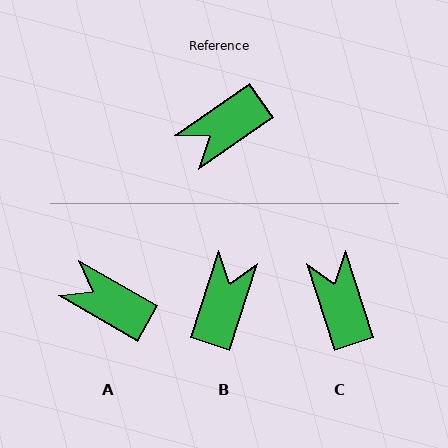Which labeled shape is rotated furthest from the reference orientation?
B, about 142 degrees away.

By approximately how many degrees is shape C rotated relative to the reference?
Approximately 107 degrees clockwise.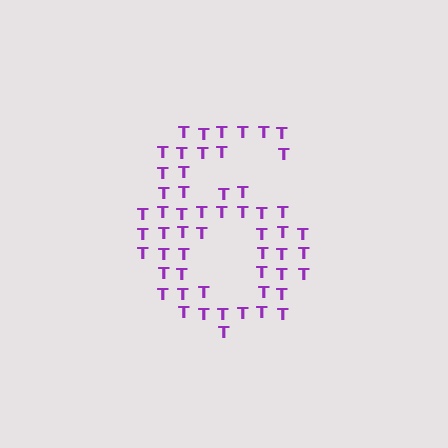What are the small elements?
The small elements are letter T's.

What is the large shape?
The large shape is the digit 6.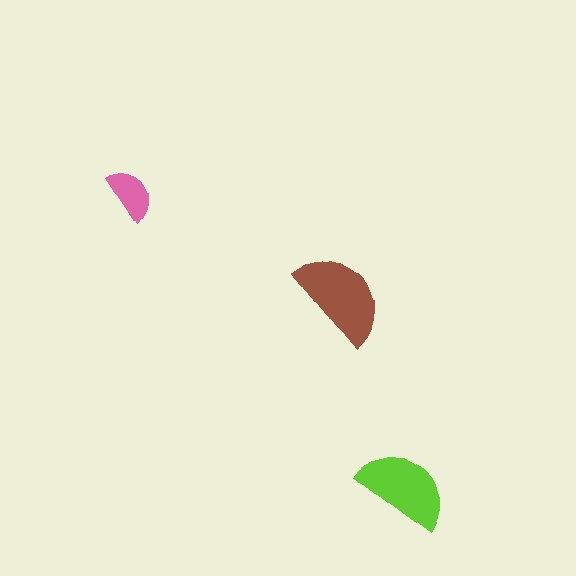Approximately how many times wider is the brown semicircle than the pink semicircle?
About 2 times wider.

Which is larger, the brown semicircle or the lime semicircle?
The brown one.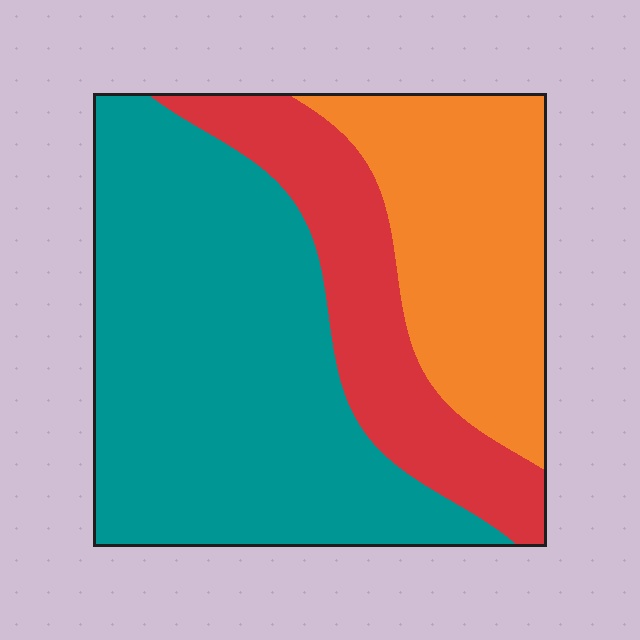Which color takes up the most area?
Teal, at roughly 55%.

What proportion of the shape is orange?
Orange covers 26% of the shape.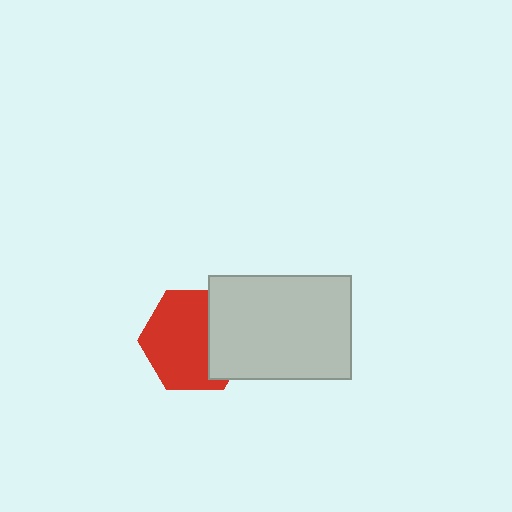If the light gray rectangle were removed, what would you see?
You would see the complete red hexagon.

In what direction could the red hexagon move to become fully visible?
The red hexagon could move left. That would shift it out from behind the light gray rectangle entirely.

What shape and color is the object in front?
The object in front is a light gray rectangle.